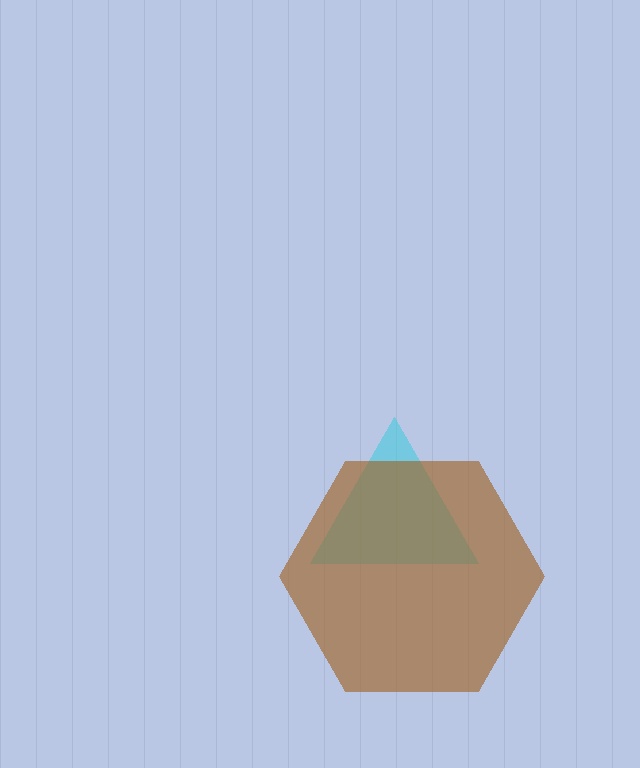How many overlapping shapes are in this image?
There are 2 overlapping shapes in the image.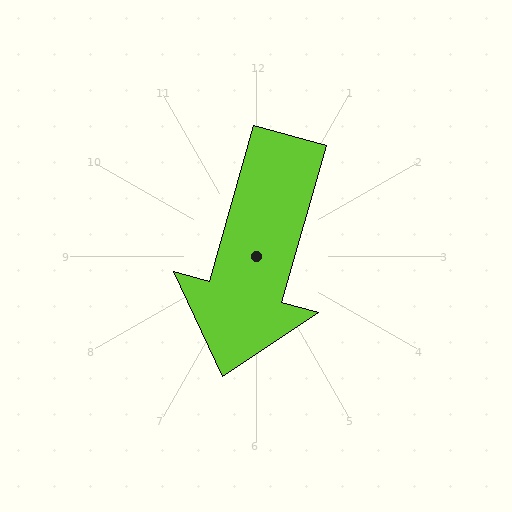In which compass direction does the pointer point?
South.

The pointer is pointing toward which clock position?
Roughly 7 o'clock.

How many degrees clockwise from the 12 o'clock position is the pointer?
Approximately 196 degrees.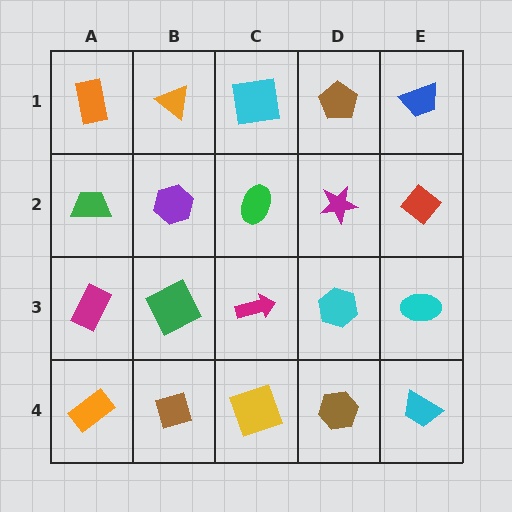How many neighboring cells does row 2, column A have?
3.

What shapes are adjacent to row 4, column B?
A green square (row 3, column B), an orange rectangle (row 4, column A), a yellow square (row 4, column C).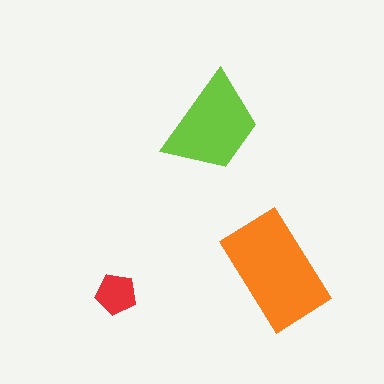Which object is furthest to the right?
The orange rectangle is rightmost.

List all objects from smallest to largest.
The red pentagon, the lime trapezoid, the orange rectangle.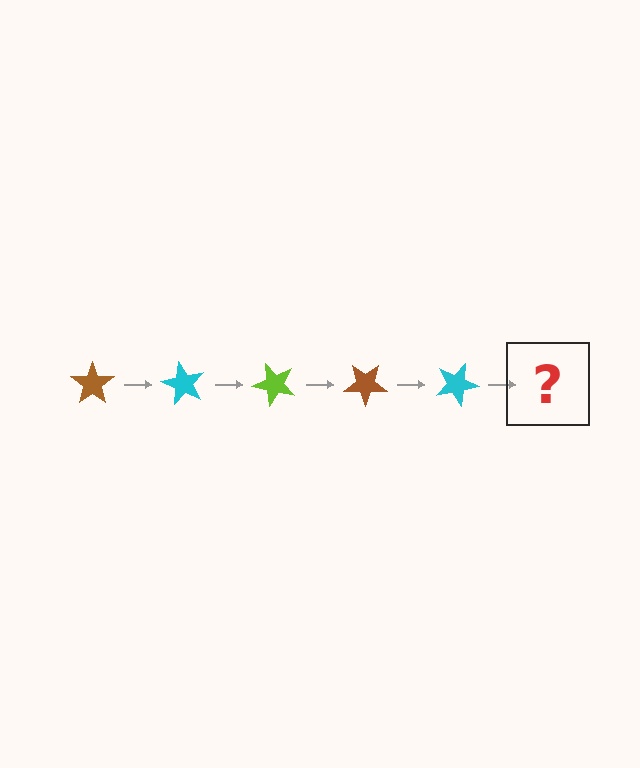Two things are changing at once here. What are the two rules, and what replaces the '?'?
The two rules are that it rotates 60 degrees each step and the color cycles through brown, cyan, and lime. The '?' should be a lime star, rotated 300 degrees from the start.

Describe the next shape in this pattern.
It should be a lime star, rotated 300 degrees from the start.